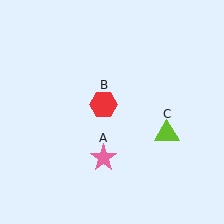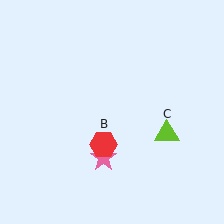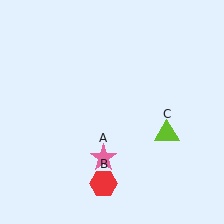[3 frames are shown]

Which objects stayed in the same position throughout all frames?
Pink star (object A) and lime triangle (object C) remained stationary.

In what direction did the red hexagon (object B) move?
The red hexagon (object B) moved down.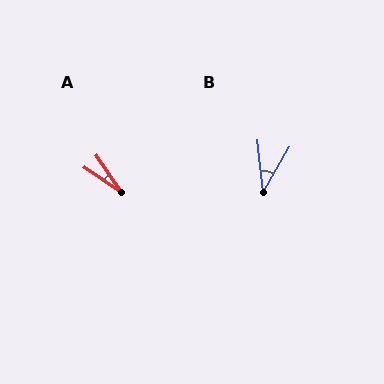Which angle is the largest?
B, at approximately 37 degrees.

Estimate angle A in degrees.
Approximately 22 degrees.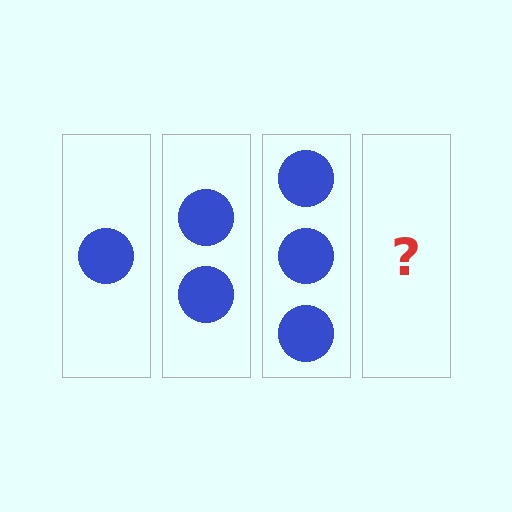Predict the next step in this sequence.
The next step is 4 circles.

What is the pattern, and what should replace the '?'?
The pattern is that each step adds one more circle. The '?' should be 4 circles.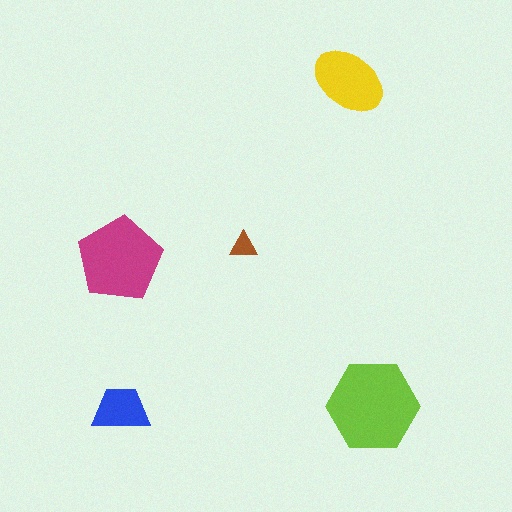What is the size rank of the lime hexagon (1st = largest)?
1st.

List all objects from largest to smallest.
The lime hexagon, the magenta pentagon, the yellow ellipse, the blue trapezoid, the brown triangle.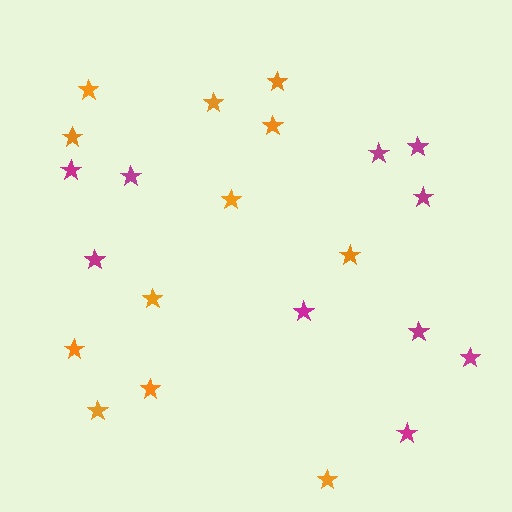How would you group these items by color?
There are 2 groups: one group of magenta stars (10) and one group of orange stars (12).